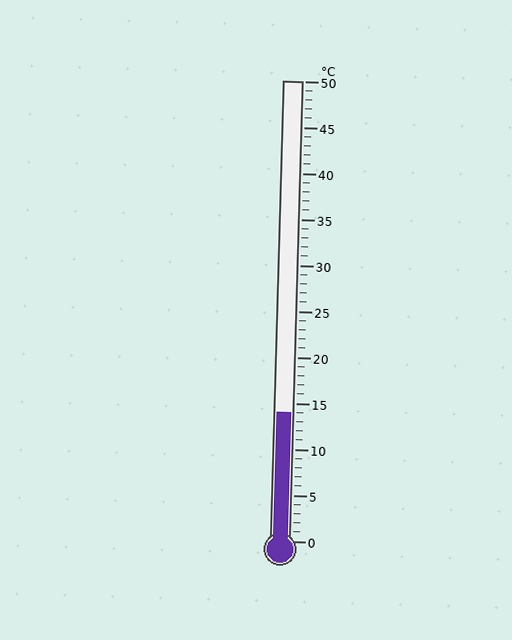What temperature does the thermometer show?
The thermometer shows approximately 14°C.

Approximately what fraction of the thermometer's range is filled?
The thermometer is filled to approximately 30% of its range.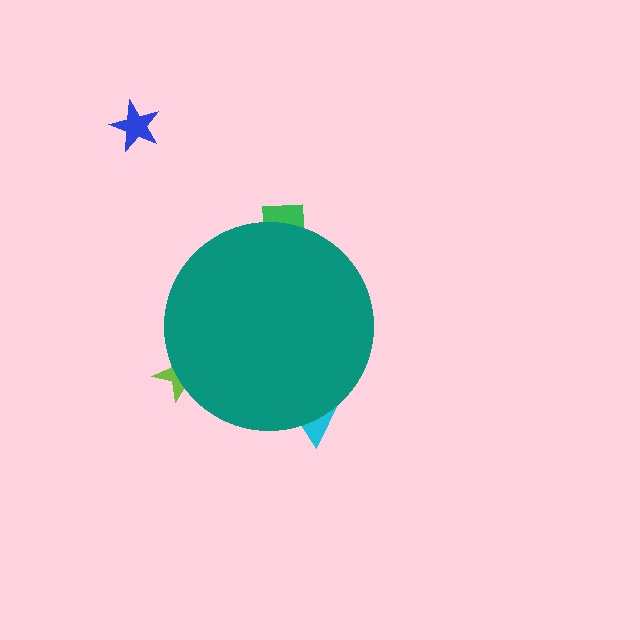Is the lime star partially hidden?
Yes, the lime star is partially hidden behind the teal circle.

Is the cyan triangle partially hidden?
Yes, the cyan triangle is partially hidden behind the teal circle.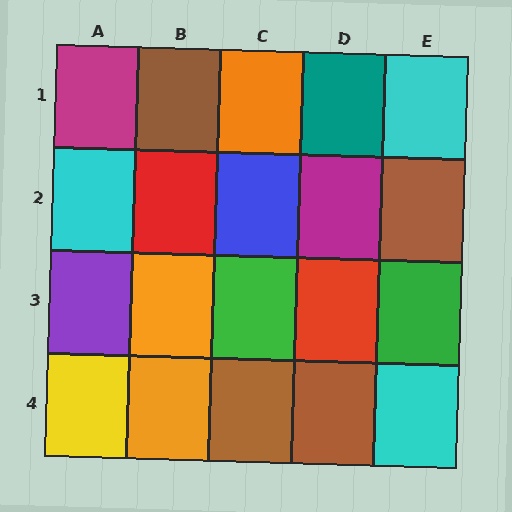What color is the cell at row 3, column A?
Purple.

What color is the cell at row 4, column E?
Cyan.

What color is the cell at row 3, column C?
Green.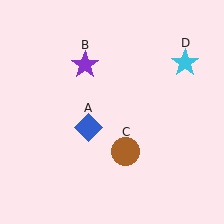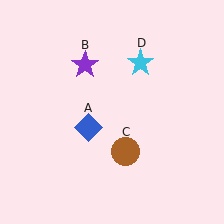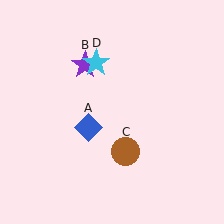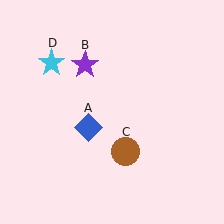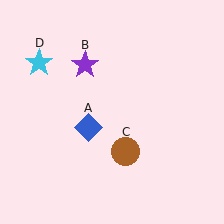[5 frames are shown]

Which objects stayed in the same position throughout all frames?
Blue diamond (object A) and purple star (object B) and brown circle (object C) remained stationary.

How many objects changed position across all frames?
1 object changed position: cyan star (object D).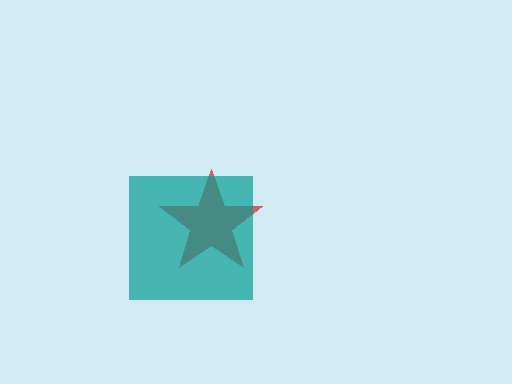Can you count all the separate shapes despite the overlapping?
Yes, there are 2 separate shapes.